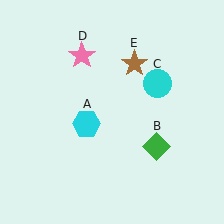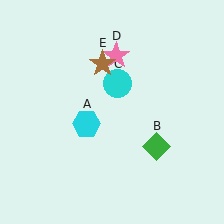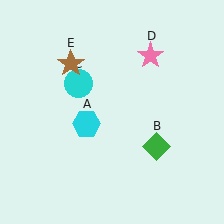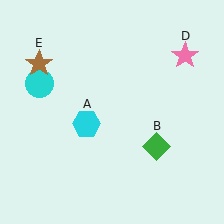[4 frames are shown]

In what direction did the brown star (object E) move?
The brown star (object E) moved left.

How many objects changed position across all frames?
3 objects changed position: cyan circle (object C), pink star (object D), brown star (object E).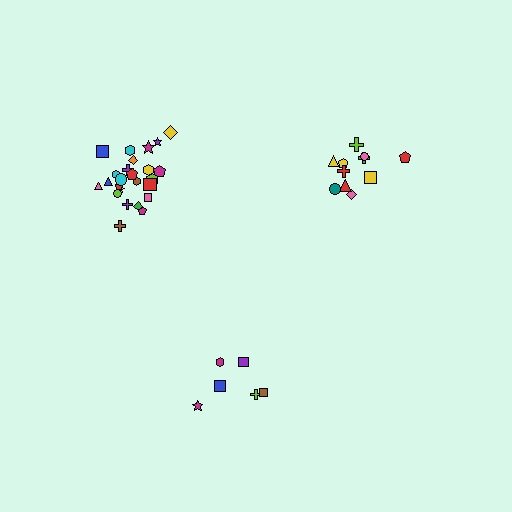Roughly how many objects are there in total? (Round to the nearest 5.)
Roughly 45 objects in total.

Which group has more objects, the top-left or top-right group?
The top-left group.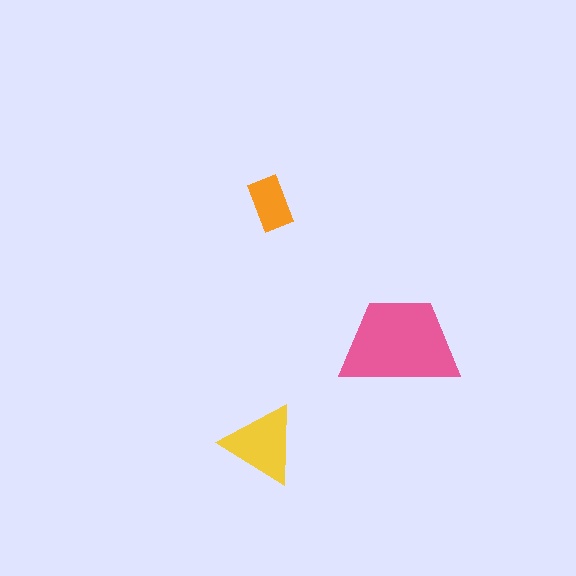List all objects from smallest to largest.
The orange rectangle, the yellow triangle, the pink trapezoid.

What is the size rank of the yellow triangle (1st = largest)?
2nd.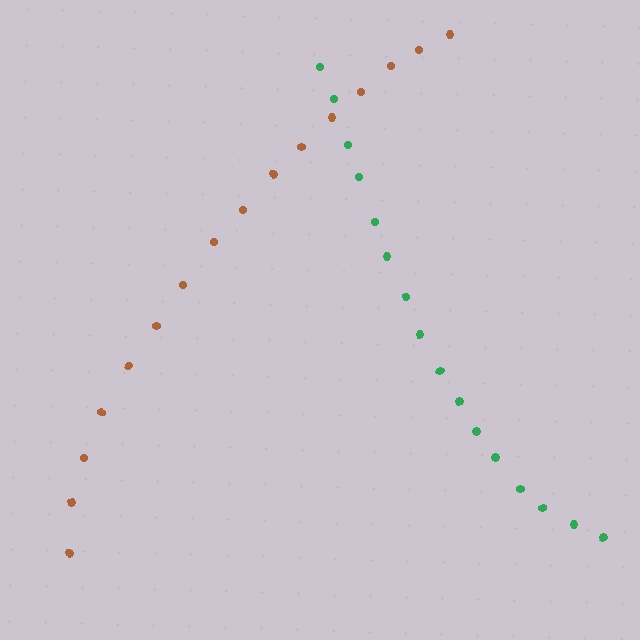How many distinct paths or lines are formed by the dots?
There are 2 distinct paths.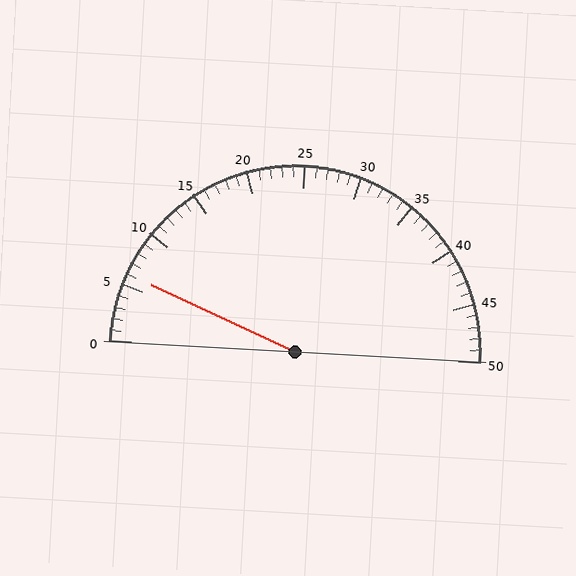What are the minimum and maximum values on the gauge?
The gauge ranges from 0 to 50.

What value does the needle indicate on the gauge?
The needle indicates approximately 6.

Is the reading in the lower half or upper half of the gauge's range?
The reading is in the lower half of the range (0 to 50).